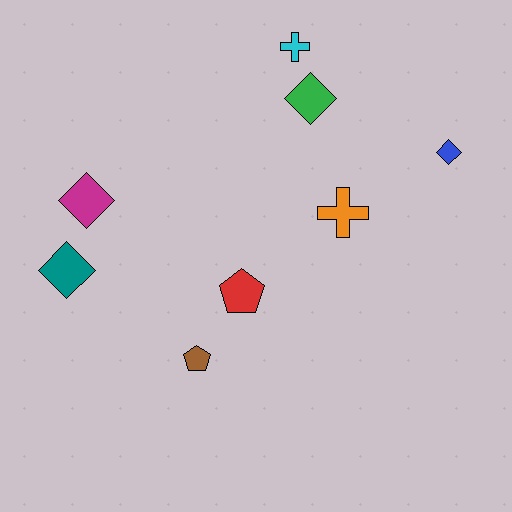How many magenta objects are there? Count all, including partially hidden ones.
There is 1 magenta object.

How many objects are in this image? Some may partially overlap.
There are 8 objects.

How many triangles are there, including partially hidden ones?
There are no triangles.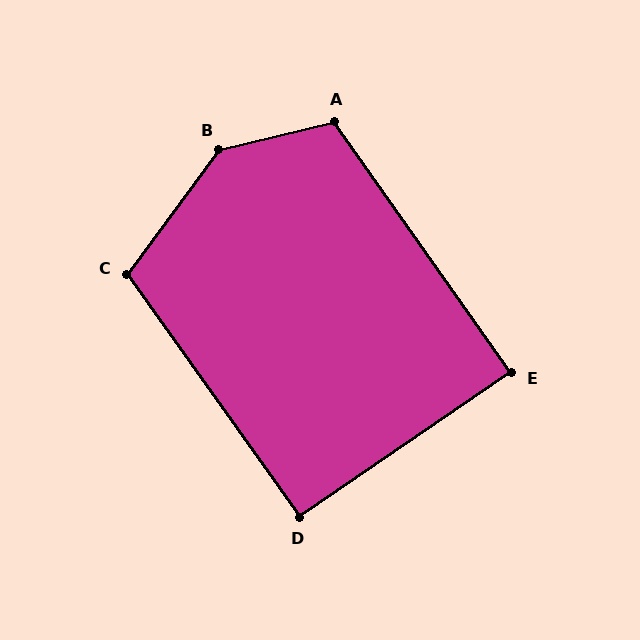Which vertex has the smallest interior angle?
E, at approximately 89 degrees.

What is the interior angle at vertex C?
Approximately 108 degrees (obtuse).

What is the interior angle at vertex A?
Approximately 112 degrees (obtuse).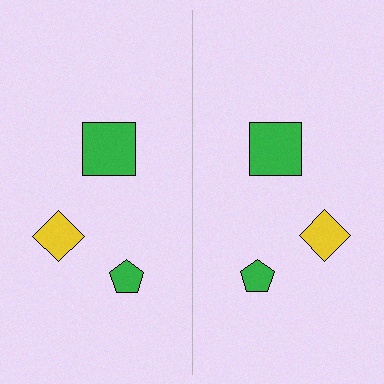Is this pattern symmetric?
Yes, this pattern has bilateral (reflection) symmetry.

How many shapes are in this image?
There are 6 shapes in this image.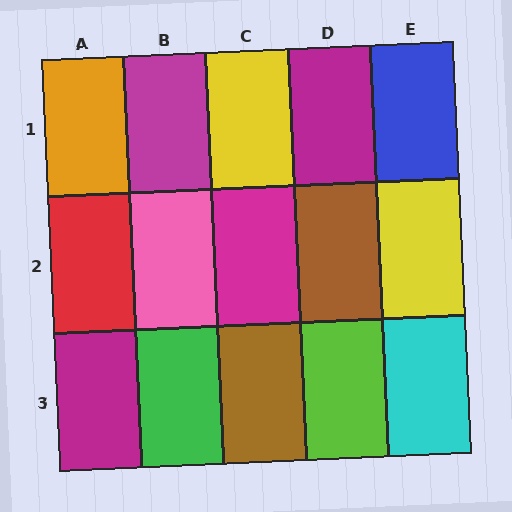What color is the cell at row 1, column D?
Magenta.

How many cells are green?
1 cell is green.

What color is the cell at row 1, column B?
Magenta.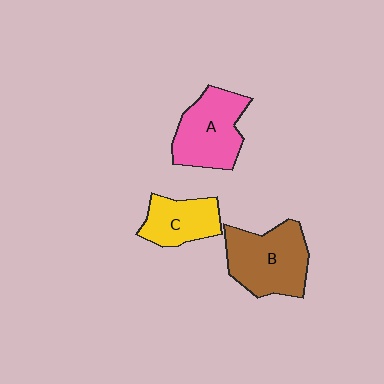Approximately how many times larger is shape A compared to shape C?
Approximately 1.4 times.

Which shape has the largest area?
Shape B (brown).